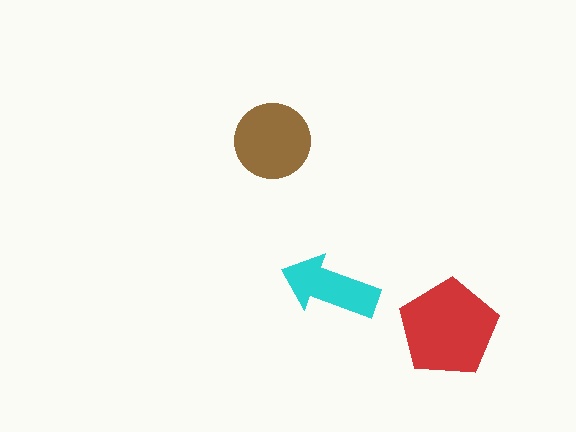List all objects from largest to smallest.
The red pentagon, the brown circle, the cyan arrow.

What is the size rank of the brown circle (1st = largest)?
2nd.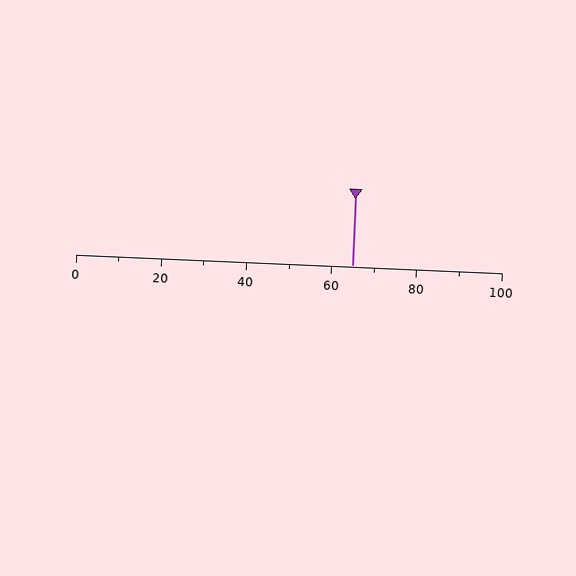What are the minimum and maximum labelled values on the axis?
The axis runs from 0 to 100.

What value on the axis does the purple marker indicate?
The marker indicates approximately 65.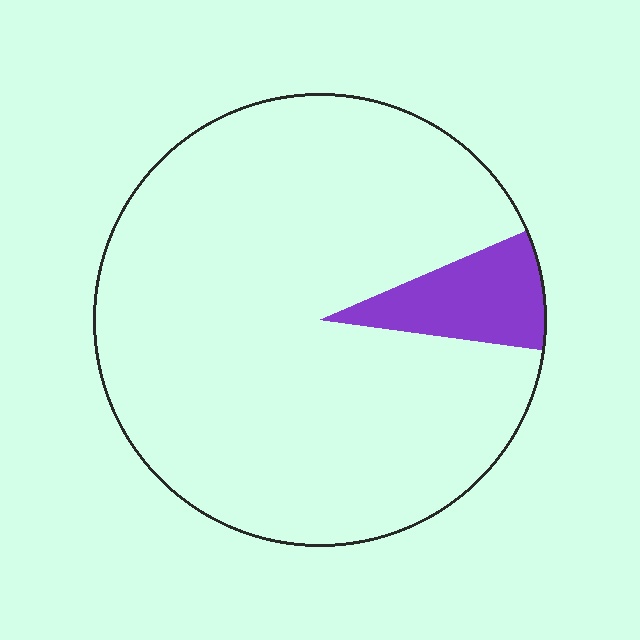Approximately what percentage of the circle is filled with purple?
Approximately 10%.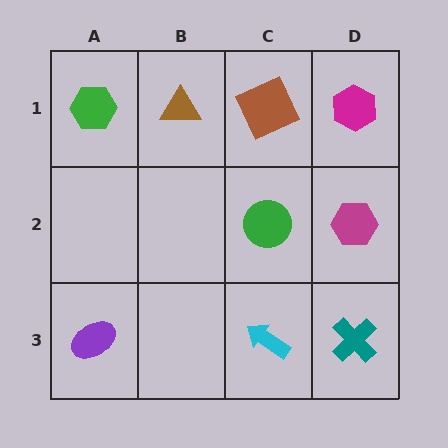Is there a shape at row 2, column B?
No, that cell is empty.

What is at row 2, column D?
A magenta hexagon.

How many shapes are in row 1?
4 shapes.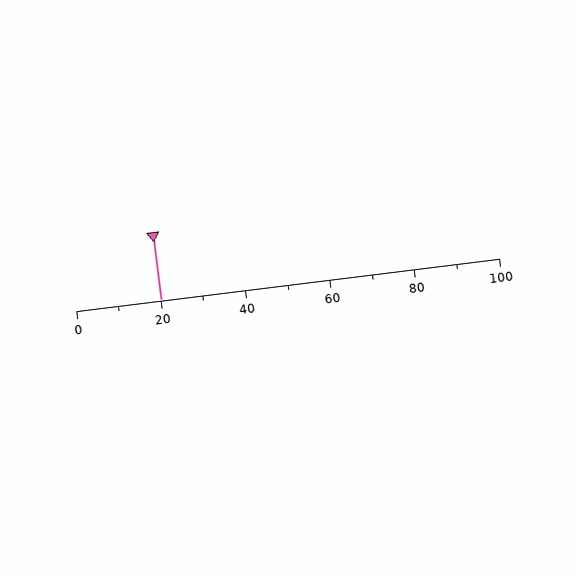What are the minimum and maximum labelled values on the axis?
The axis runs from 0 to 100.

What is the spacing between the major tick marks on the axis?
The major ticks are spaced 20 apart.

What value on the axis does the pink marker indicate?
The marker indicates approximately 20.